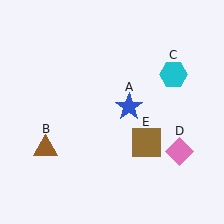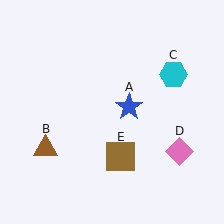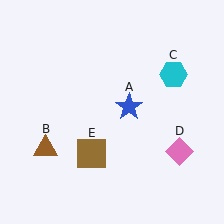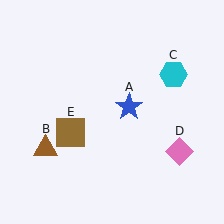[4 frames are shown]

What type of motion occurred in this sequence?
The brown square (object E) rotated clockwise around the center of the scene.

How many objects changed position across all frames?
1 object changed position: brown square (object E).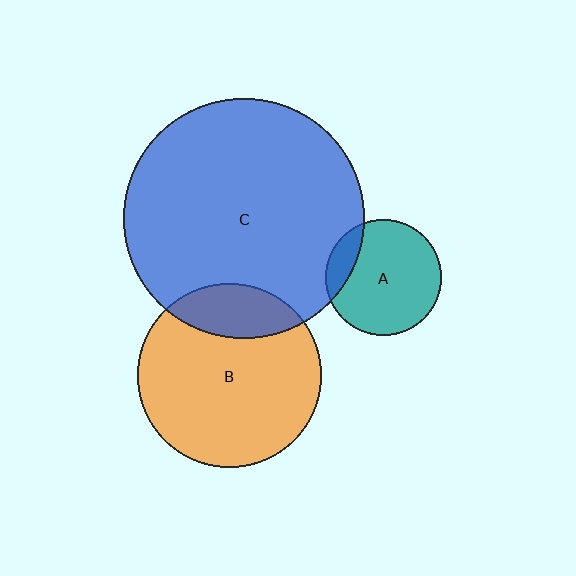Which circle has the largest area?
Circle C (blue).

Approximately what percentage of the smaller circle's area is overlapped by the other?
Approximately 20%.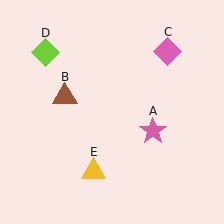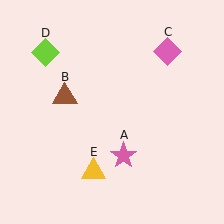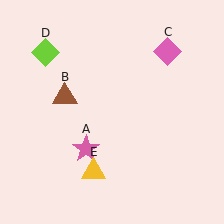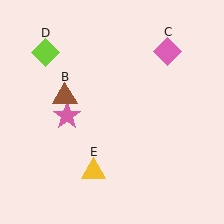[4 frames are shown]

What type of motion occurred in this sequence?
The pink star (object A) rotated clockwise around the center of the scene.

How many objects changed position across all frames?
1 object changed position: pink star (object A).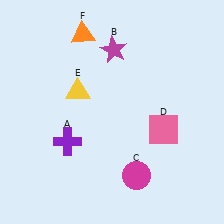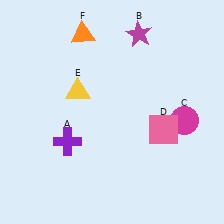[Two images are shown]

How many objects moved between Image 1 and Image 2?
2 objects moved between the two images.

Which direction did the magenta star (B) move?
The magenta star (B) moved right.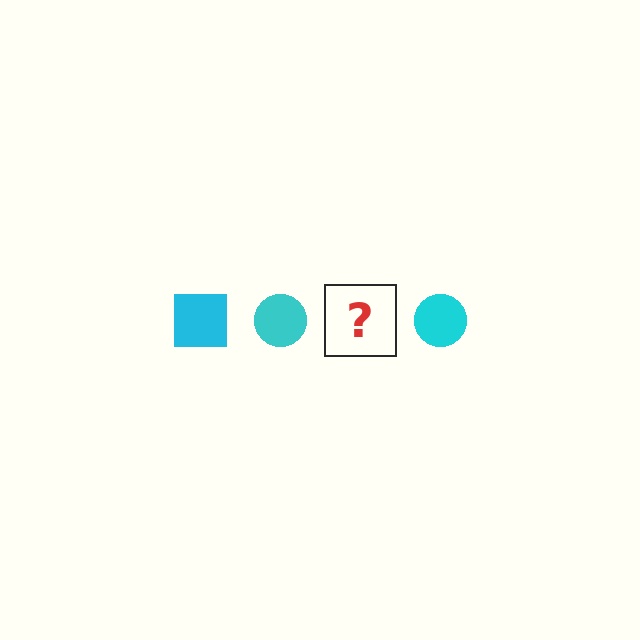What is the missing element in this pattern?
The missing element is a cyan square.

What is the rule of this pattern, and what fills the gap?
The rule is that the pattern cycles through square, circle shapes in cyan. The gap should be filled with a cyan square.